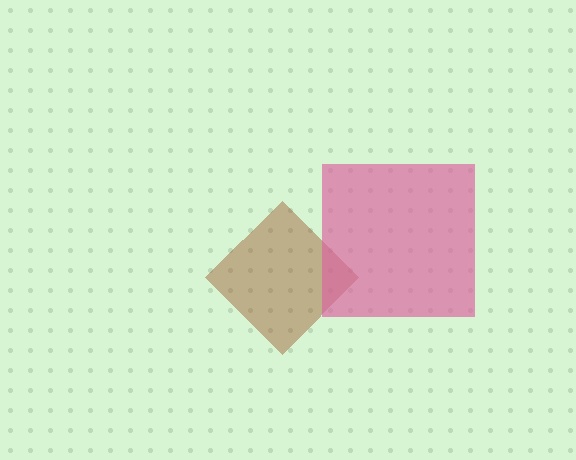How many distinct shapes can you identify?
There are 2 distinct shapes: a brown diamond, a pink square.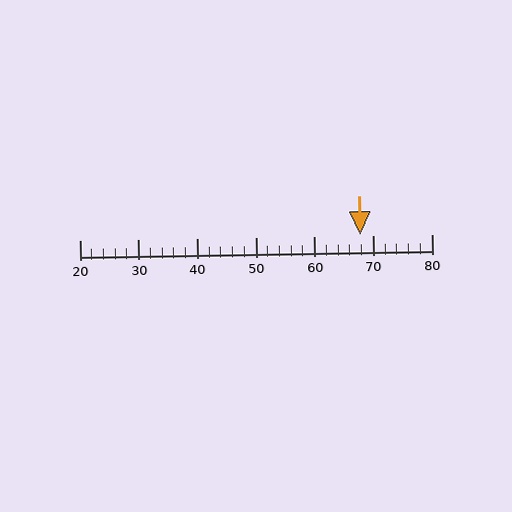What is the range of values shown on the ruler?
The ruler shows values from 20 to 80.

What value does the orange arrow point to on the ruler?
The orange arrow points to approximately 68.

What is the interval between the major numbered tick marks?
The major tick marks are spaced 10 units apart.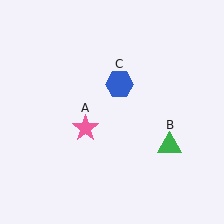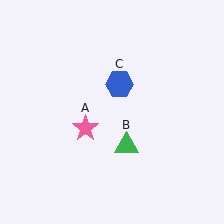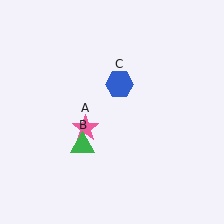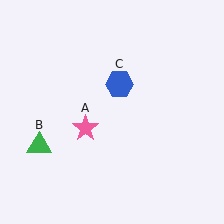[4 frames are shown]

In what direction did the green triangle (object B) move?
The green triangle (object B) moved left.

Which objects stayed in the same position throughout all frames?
Pink star (object A) and blue hexagon (object C) remained stationary.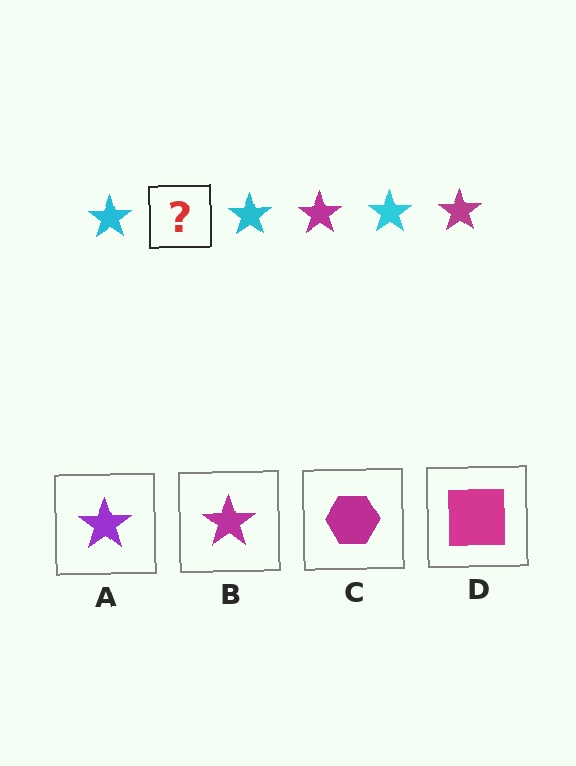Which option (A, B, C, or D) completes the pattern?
B.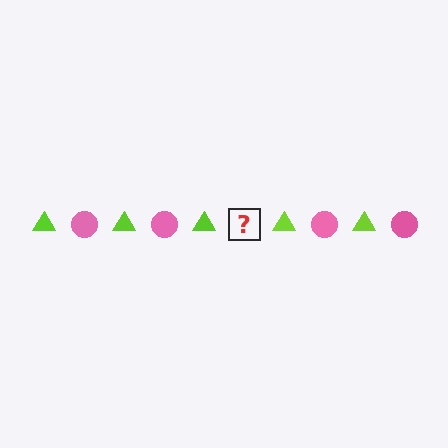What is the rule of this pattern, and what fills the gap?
The rule is that the pattern alternates between lime triangle and pink circle. The gap should be filled with a pink circle.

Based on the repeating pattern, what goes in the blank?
The blank should be a pink circle.